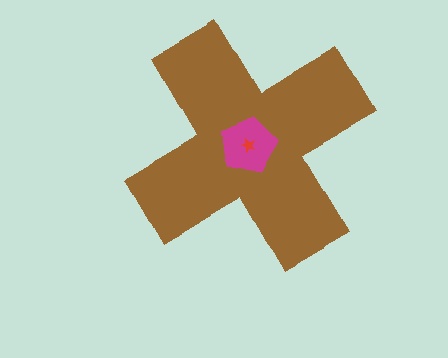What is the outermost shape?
The brown cross.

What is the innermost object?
The red star.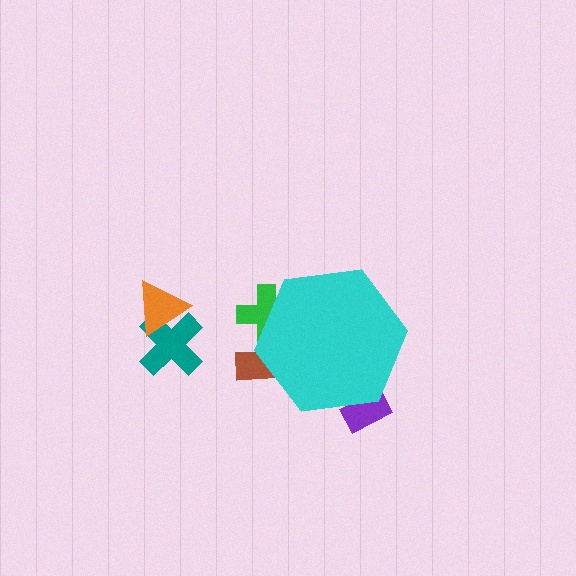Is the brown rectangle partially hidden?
Yes, the brown rectangle is partially hidden behind the cyan hexagon.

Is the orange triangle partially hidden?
No, the orange triangle is fully visible.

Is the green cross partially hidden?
Yes, the green cross is partially hidden behind the cyan hexagon.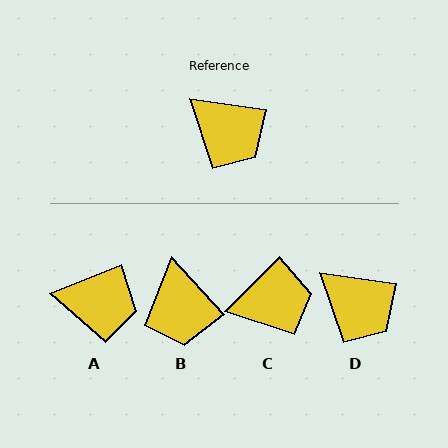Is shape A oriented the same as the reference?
No, it is off by about 30 degrees.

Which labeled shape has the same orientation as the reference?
D.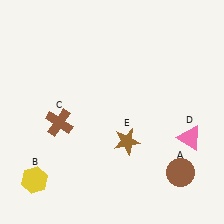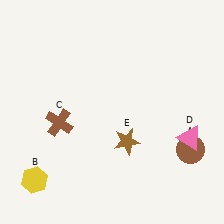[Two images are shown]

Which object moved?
The brown circle (A) moved up.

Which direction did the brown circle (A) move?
The brown circle (A) moved up.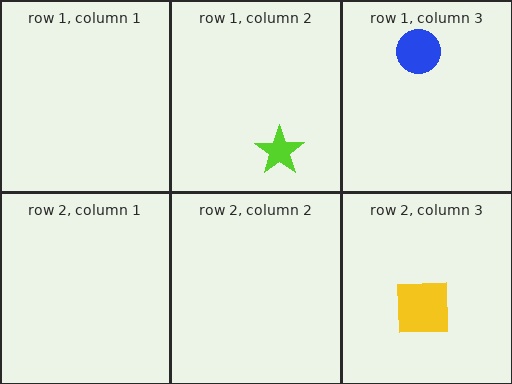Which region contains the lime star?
The row 1, column 2 region.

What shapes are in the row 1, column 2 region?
The lime star.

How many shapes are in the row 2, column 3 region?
1.